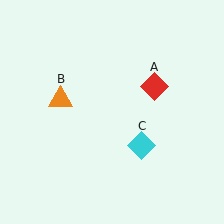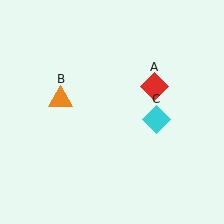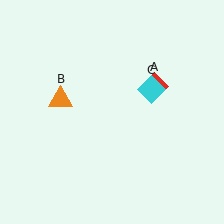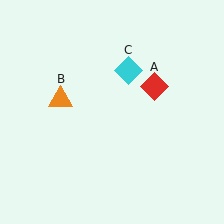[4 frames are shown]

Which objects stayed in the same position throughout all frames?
Red diamond (object A) and orange triangle (object B) remained stationary.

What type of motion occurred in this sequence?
The cyan diamond (object C) rotated counterclockwise around the center of the scene.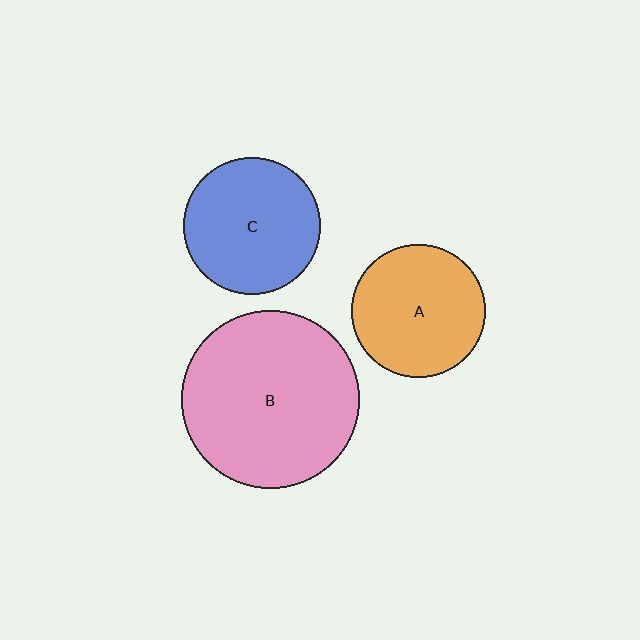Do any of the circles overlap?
No, none of the circles overlap.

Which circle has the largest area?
Circle B (pink).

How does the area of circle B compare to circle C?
Approximately 1.7 times.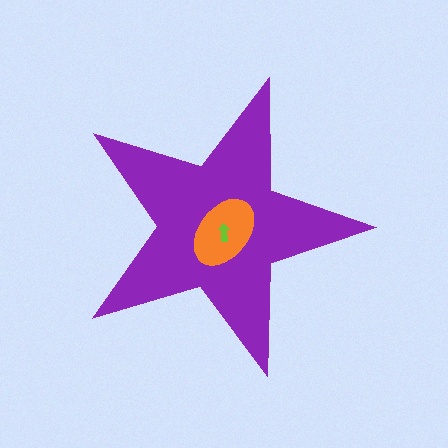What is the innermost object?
The lime arrow.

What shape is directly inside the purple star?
The orange ellipse.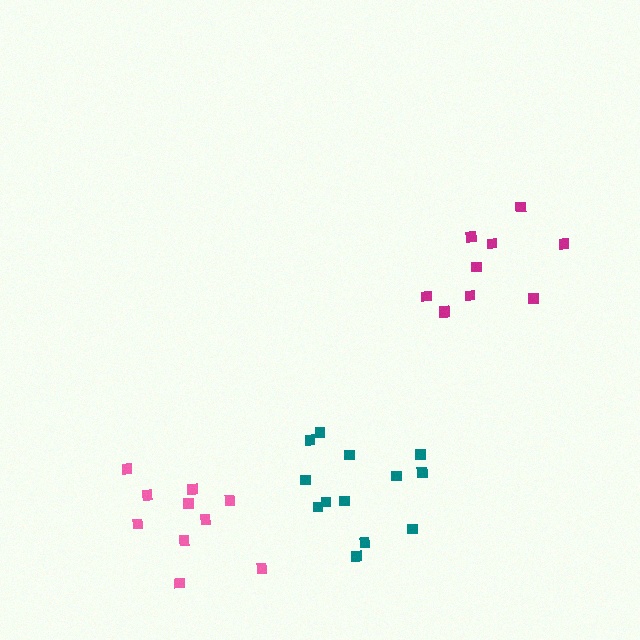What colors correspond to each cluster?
The clusters are colored: pink, teal, magenta.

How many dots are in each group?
Group 1: 10 dots, Group 2: 13 dots, Group 3: 10 dots (33 total).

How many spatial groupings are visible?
There are 3 spatial groupings.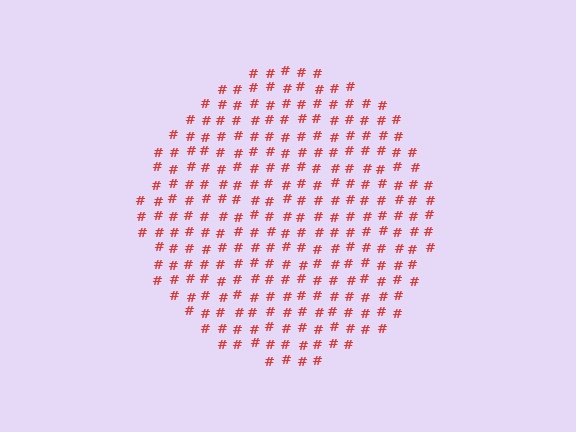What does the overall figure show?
The overall figure shows a circle.